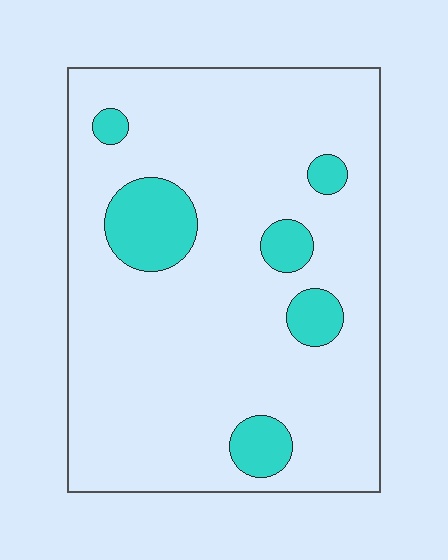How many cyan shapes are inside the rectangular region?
6.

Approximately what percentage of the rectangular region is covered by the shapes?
Approximately 15%.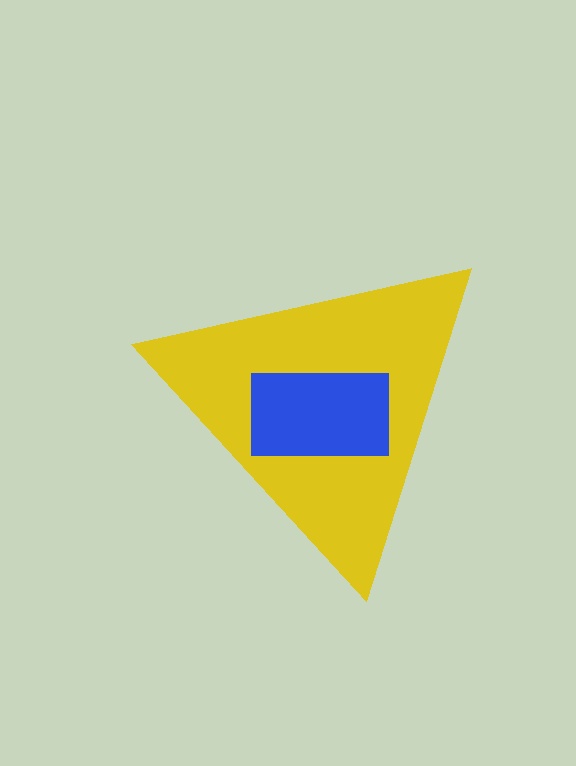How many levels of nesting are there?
2.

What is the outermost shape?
The yellow triangle.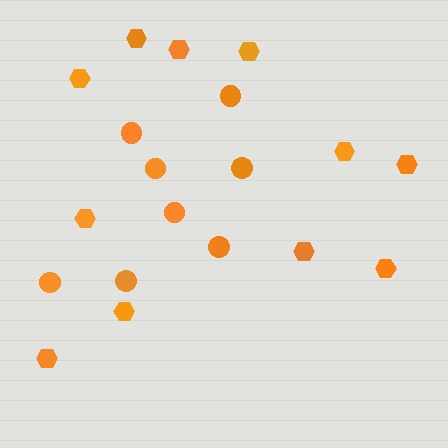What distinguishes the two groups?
There are 2 groups: one group of circles (8) and one group of hexagons (11).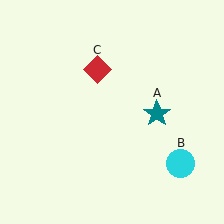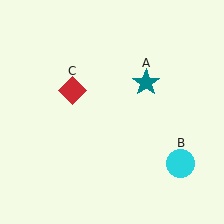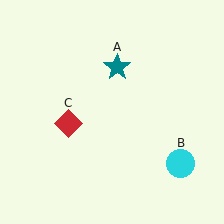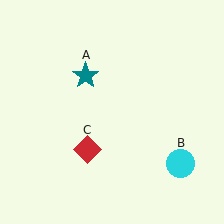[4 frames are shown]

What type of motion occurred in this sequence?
The teal star (object A), red diamond (object C) rotated counterclockwise around the center of the scene.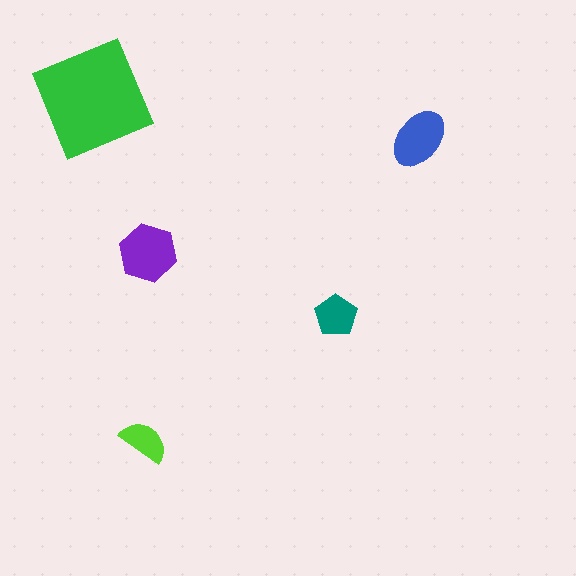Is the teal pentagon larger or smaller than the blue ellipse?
Smaller.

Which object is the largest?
The green square.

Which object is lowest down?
The lime semicircle is bottommost.